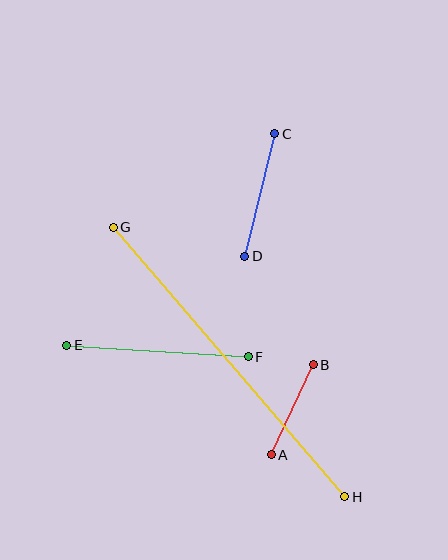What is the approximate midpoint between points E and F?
The midpoint is at approximately (157, 351) pixels.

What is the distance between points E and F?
The distance is approximately 182 pixels.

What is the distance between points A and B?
The distance is approximately 99 pixels.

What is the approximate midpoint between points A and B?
The midpoint is at approximately (292, 410) pixels.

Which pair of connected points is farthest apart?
Points G and H are farthest apart.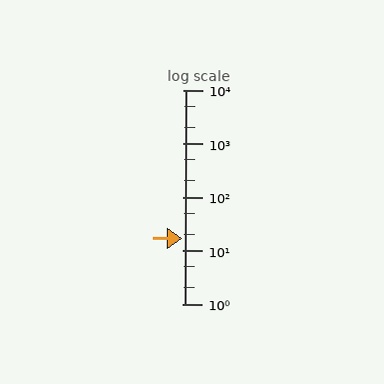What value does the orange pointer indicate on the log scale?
The pointer indicates approximately 17.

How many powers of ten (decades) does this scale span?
The scale spans 4 decades, from 1 to 10000.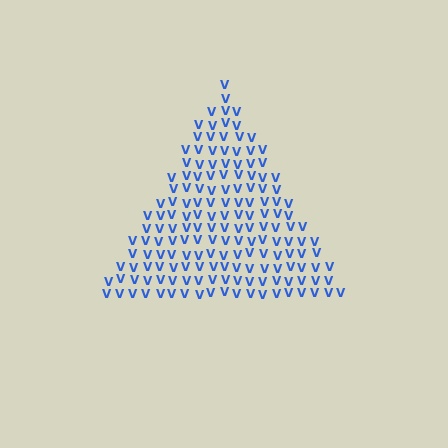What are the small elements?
The small elements are letter V's.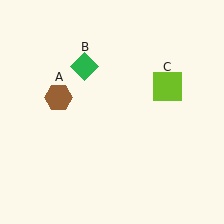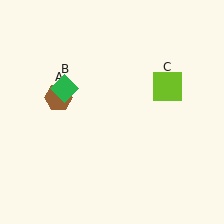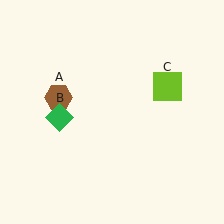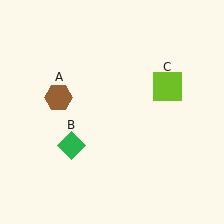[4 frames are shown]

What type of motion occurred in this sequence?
The green diamond (object B) rotated counterclockwise around the center of the scene.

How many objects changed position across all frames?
1 object changed position: green diamond (object B).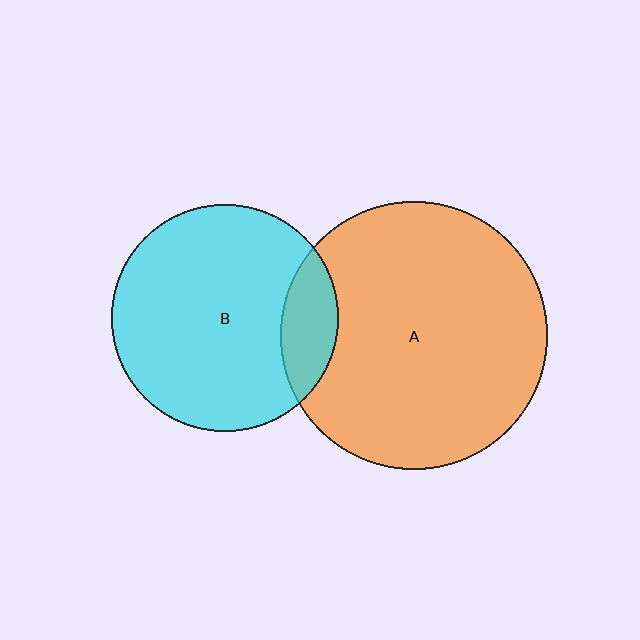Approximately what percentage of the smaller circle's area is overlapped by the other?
Approximately 15%.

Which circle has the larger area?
Circle A (orange).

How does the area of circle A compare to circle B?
Approximately 1.4 times.